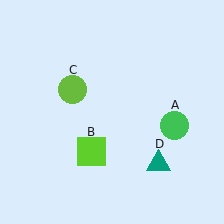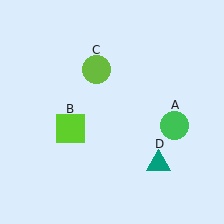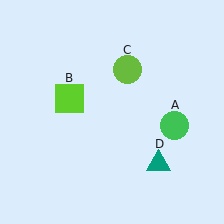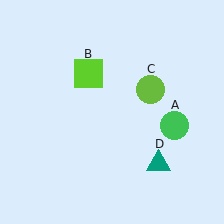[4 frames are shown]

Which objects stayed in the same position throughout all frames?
Green circle (object A) and teal triangle (object D) remained stationary.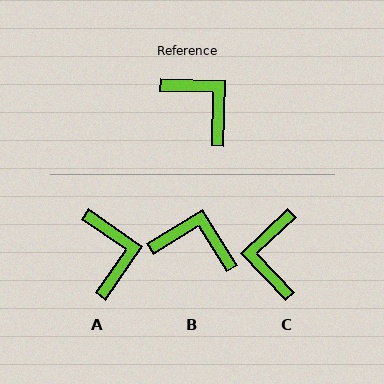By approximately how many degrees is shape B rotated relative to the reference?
Approximately 33 degrees counter-clockwise.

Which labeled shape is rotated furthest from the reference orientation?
C, about 135 degrees away.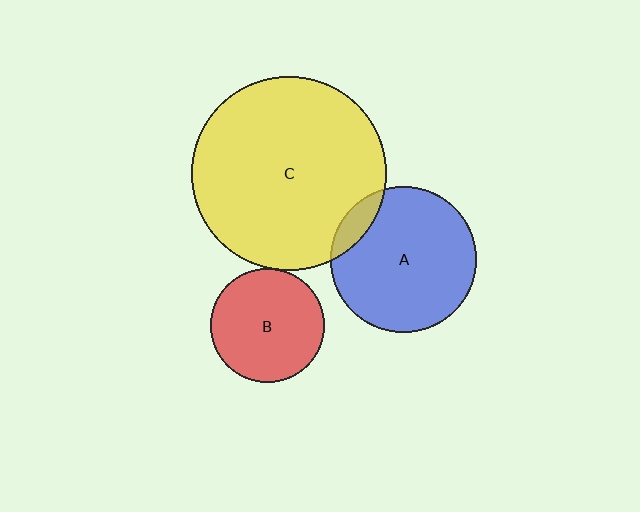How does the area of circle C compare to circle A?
Approximately 1.8 times.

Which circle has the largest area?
Circle C (yellow).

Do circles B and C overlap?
Yes.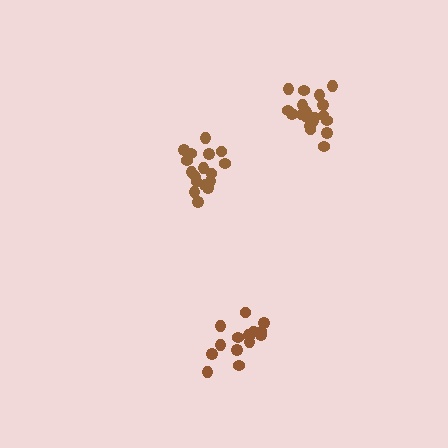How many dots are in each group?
Group 1: 17 dots, Group 2: 19 dots, Group 3: 15 dots (51 total).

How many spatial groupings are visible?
There are 3 spatial groupings.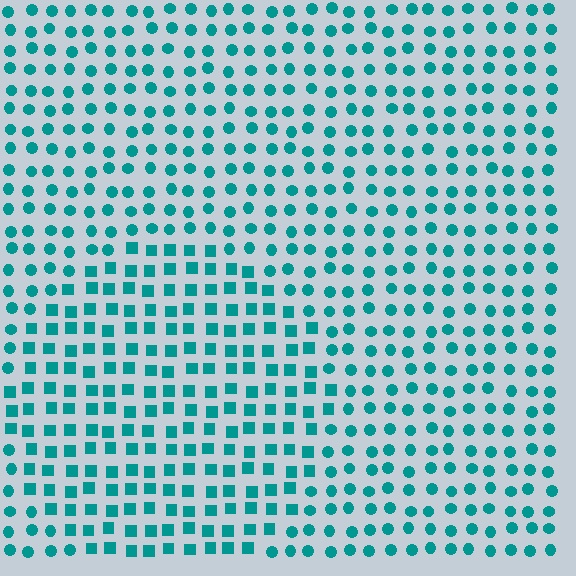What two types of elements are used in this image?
The image uses squares inside the circle region and circles outside it.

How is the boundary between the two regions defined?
The boundary is defined by a change in element shape: squares inside vs. circles outside. All elements share the same color and spacing.